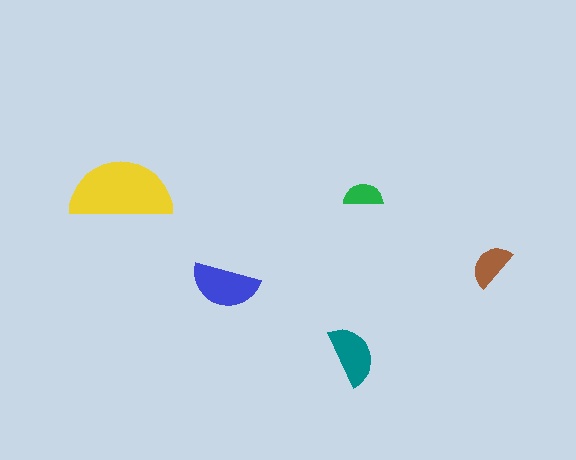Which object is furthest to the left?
The yellow semicircle is leftmost.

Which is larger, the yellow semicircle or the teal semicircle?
The yellow one.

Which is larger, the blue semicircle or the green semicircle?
The blue one.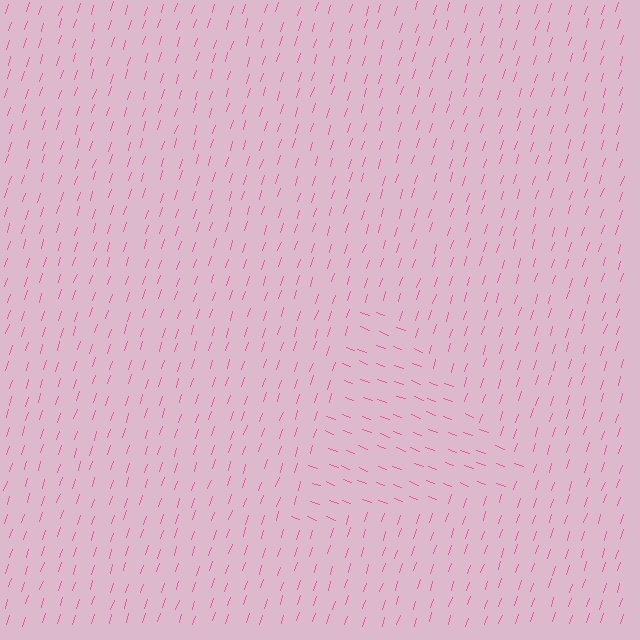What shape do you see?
I see a triangle.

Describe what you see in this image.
The image is filled with small pink line segments. A triangle region in the image has lines oriented differently from the surrounding lines, creating a visible texture boundary.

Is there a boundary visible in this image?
Yes, there is a texture boundary formed by a change in line orientation.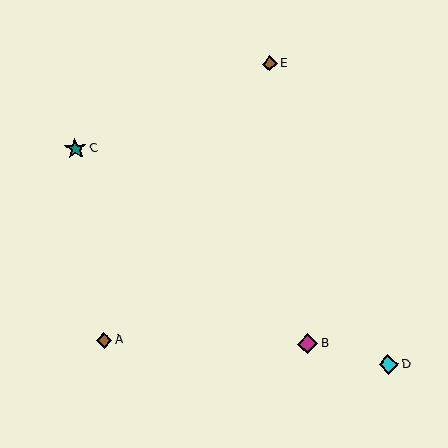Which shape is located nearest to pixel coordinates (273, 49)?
The brown diamond (labeled E) at (270, 64) is nearest to that location.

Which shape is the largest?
The teal star (labeled C) is the largest.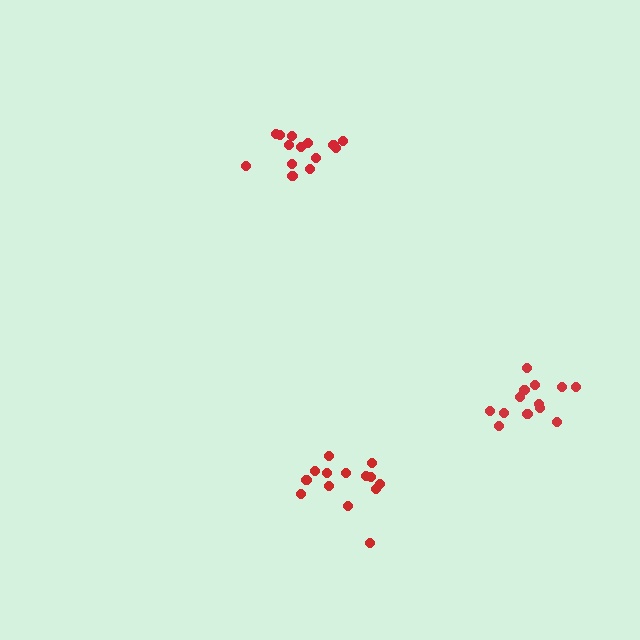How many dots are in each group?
Group 1: 14 dots, Group 2: 13 dots, Group 3: 14 dots (41 total).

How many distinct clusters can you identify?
There are 3 distinct clusters.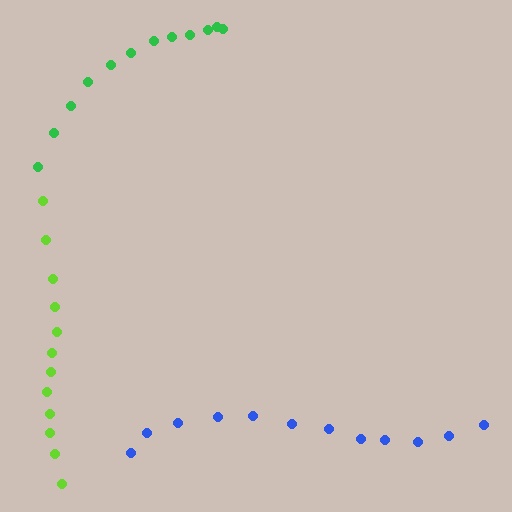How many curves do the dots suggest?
There are 3 distinct paths.